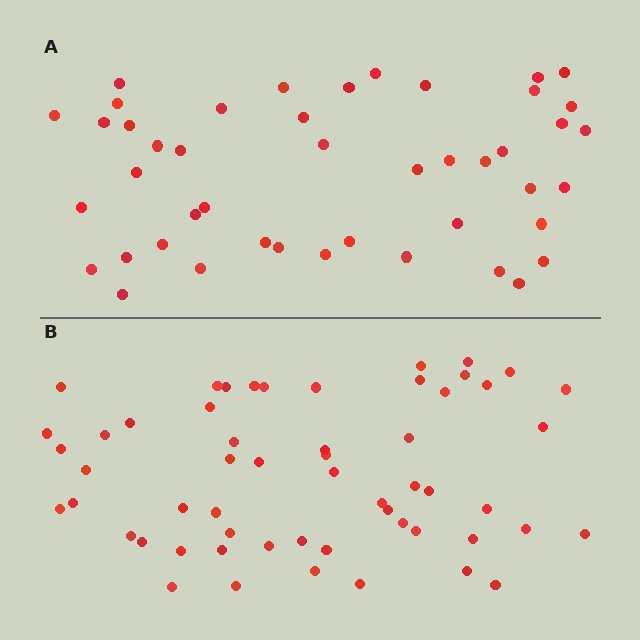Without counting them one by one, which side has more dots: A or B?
Region B (the bottom region) has more dots.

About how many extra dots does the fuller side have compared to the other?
Region B has roughly 12 or so more dots than region A.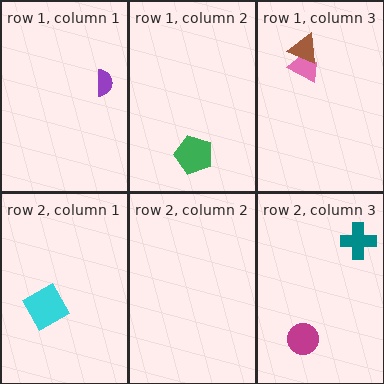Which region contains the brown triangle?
The row 1, column 3 region.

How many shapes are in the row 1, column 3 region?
2.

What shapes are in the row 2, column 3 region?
The teal cross, the magenta circle.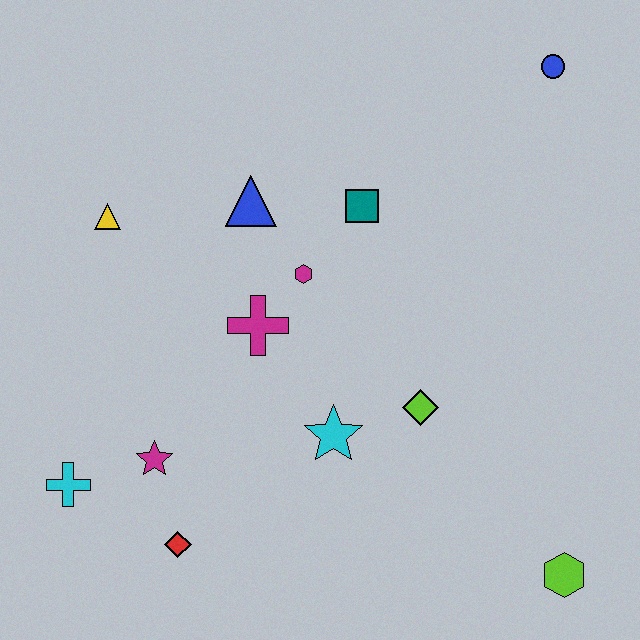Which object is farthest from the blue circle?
The cyan cross is farthest from the blue circle.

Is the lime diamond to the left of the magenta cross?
No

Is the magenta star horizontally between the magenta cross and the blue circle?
No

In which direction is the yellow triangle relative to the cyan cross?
The yellow triangle is above the cyan cross.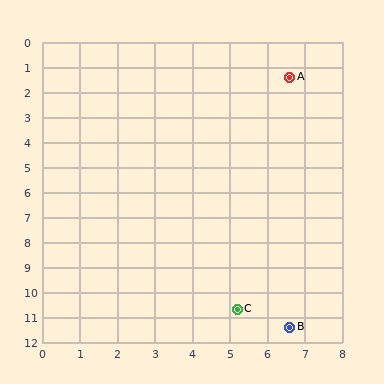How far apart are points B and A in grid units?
Points B and A are about 10.0 grid units apart.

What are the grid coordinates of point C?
Point C is at approximately (5.2, 10.7).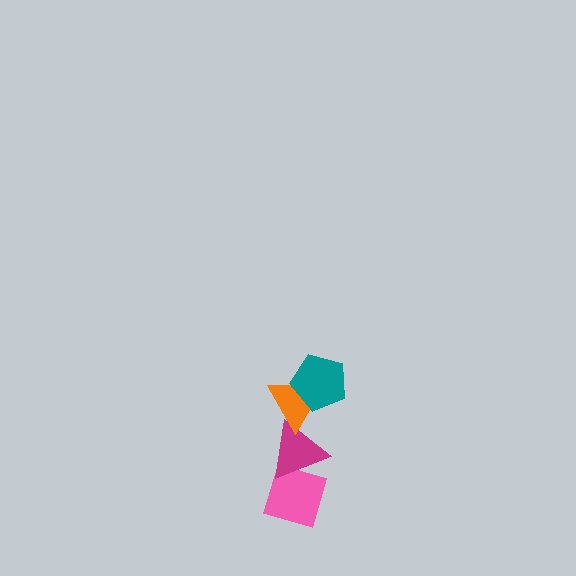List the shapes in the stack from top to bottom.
From top to bottom: the teal pentagon, the orange triangle, the magenta triangle, the pink diamond.